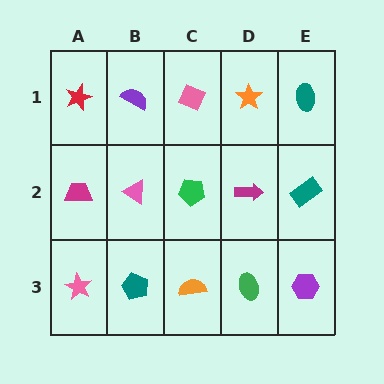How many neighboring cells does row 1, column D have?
3.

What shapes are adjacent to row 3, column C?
A green pentagon (row 2, column C), a teal pentagon (row 3, column B), a green ellipse (row 3, column D).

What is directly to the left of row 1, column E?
An orange star.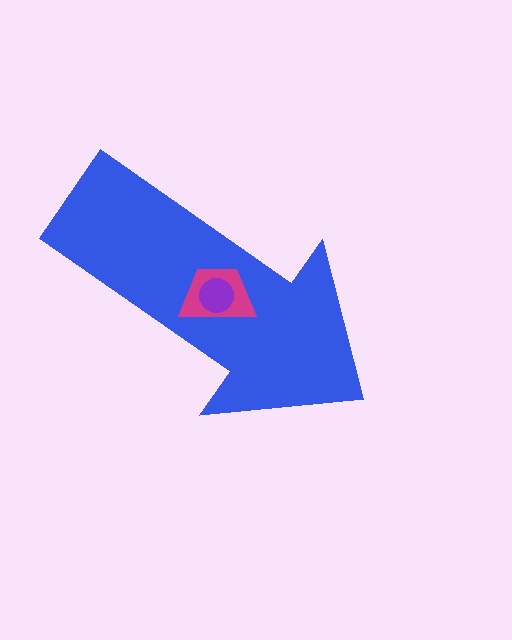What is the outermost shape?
The blue arrow.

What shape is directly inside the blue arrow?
The magenta trapezoid.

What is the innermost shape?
The purple circle.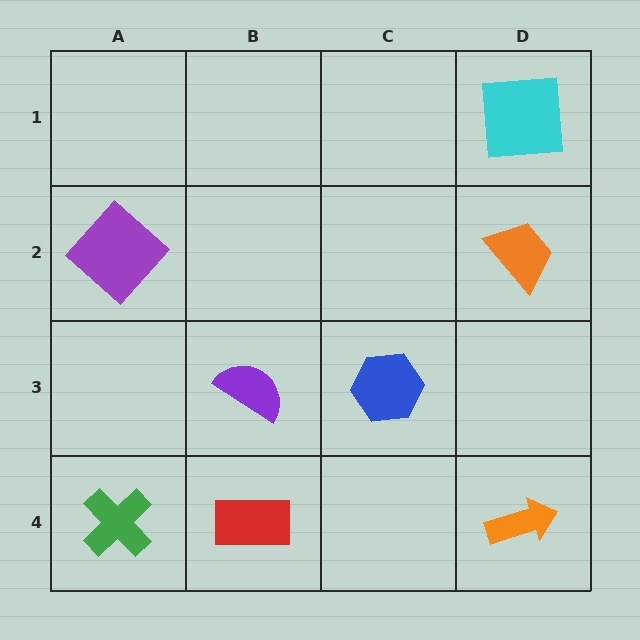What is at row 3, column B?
A purple semicircle.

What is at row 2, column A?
A purple diamond.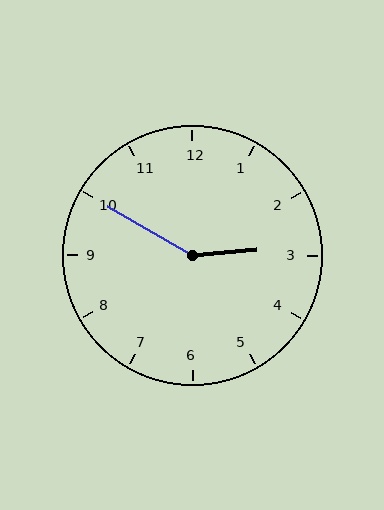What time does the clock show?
2:50.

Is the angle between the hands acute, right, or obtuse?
It is obtuse.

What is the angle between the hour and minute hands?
Approximately 145 degrees.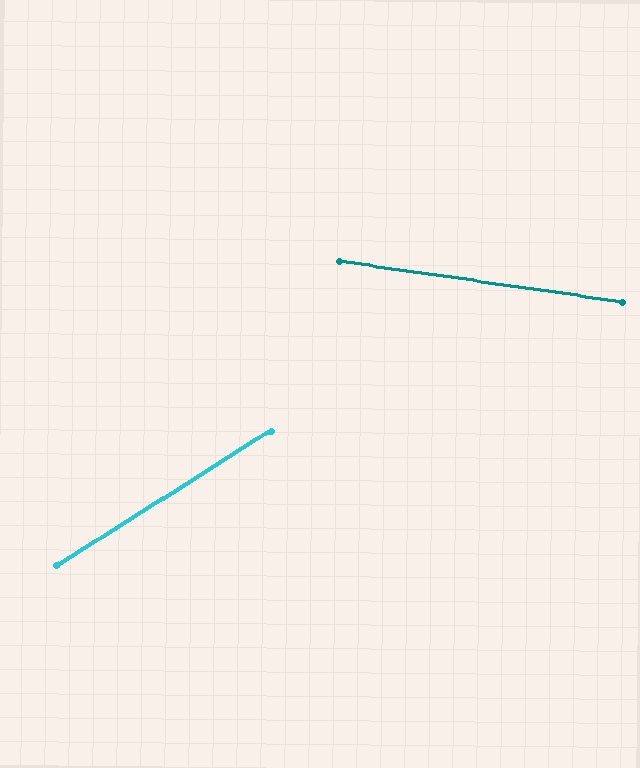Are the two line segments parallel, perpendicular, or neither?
Neither parallel nor perpendicular — they differ by about 40°.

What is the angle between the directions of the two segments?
Approximately 40 degrees.